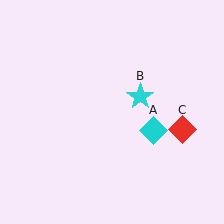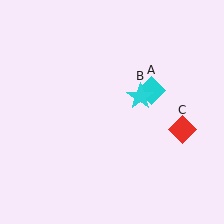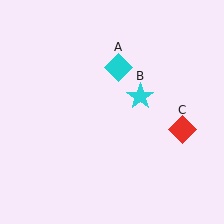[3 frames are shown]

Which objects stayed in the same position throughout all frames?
Cyan star (object B) and red diamond (object C) remained stationary.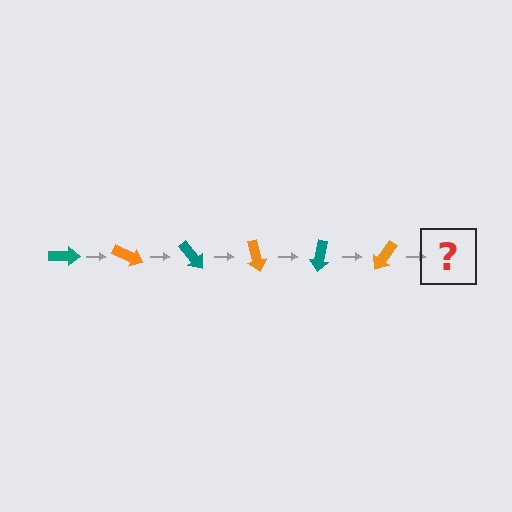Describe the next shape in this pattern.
It should be a teal arrow, rotated 150 degrees from the start.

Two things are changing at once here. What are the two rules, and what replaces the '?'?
The two rules are that it rotates 25 degrees each step and the color cycles through teal and orange. The '?' should be a teal arrow, rotated 150 degrees from the start.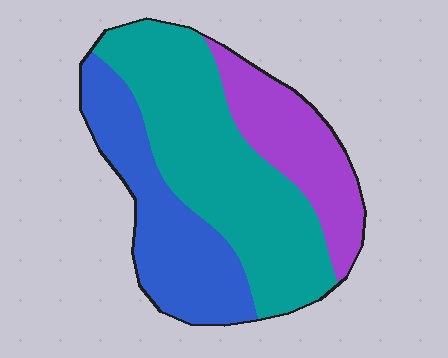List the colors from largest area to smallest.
From largest to smallest: teal, blue, purple.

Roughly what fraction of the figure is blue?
Blue covers around 30% of the figure.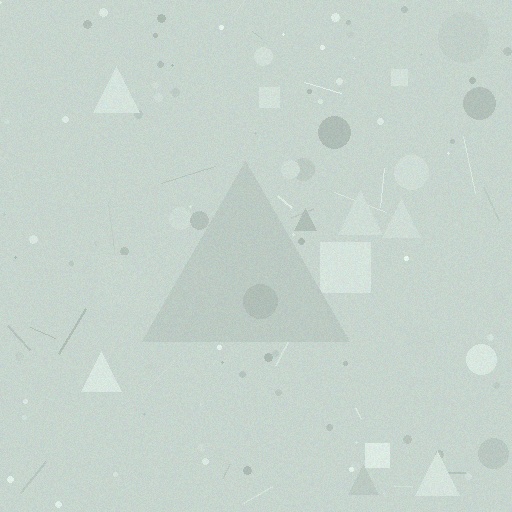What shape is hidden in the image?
A triangle is hidden in the image.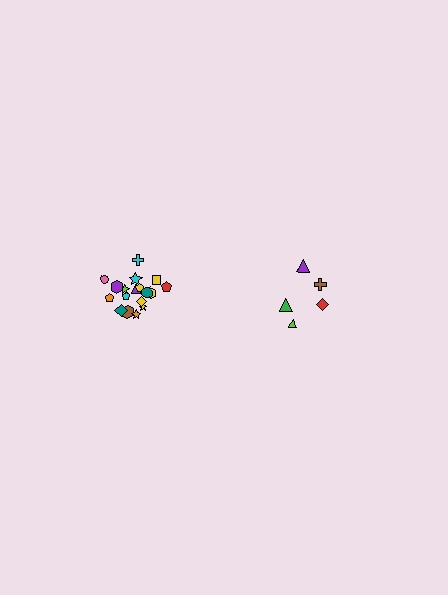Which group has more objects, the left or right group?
The left group.